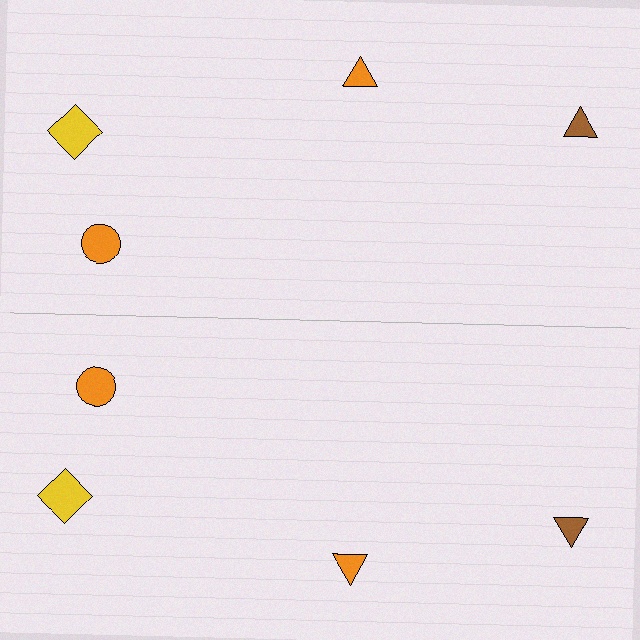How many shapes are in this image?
There are 8 shapes in this image.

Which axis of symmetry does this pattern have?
The pattern has a horizontal axis of symmetry running through the center of the image.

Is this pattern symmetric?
Yes, this pattern has bilateral (reflection) symmetry.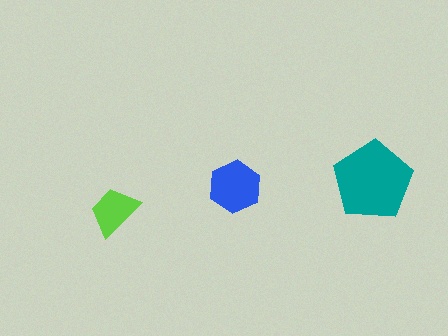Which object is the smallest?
The lime trapezoid.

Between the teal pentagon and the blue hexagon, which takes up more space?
The teal pentagon.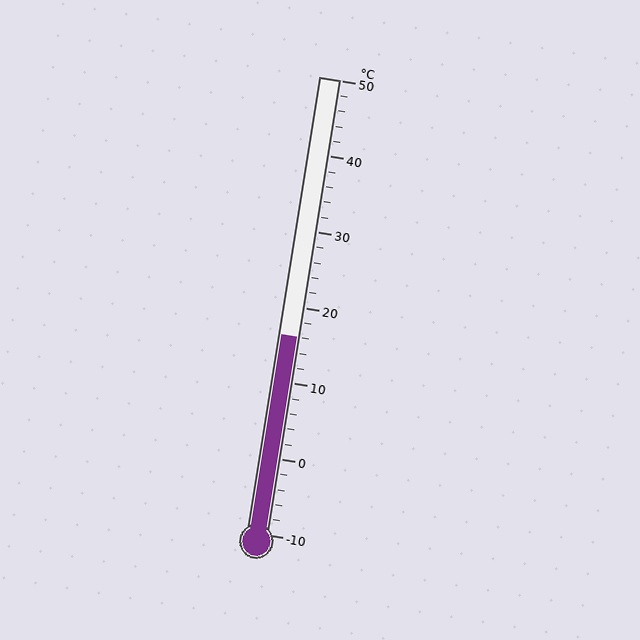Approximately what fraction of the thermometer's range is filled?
The thermometer is filled to approximately 45% of its range.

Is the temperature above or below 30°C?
The temperature is below 30°C.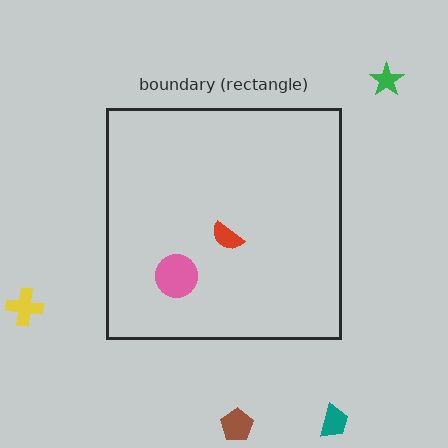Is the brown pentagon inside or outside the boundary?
Outside.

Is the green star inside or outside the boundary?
Outside.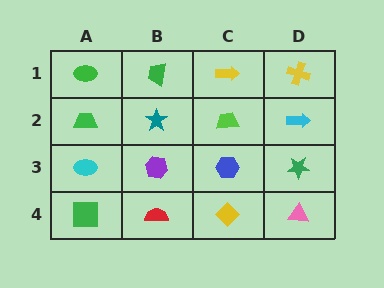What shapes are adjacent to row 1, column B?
A teal star (row 2, column B), a green ellipse (row 1, column A), a yellow arrow (row 1, column C).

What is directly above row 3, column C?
A lime trapezoid.